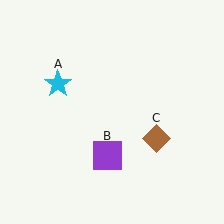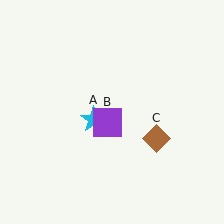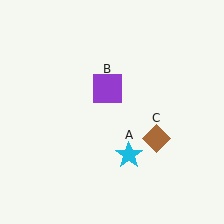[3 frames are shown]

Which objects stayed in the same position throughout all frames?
Brown diamond (object C) remained stationary.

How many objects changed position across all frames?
2 objects changed position: cyan star (object A), purple square (object B).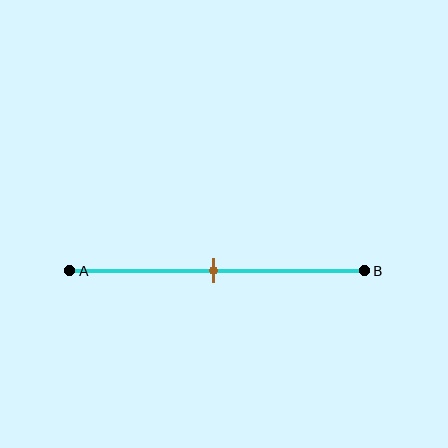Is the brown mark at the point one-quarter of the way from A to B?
No, the mark is at about 50% from A, not at the 25% one-quarter point.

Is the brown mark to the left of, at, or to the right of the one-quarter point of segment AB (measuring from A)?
The brown mark is to the right of the one-quarter point of segment AB.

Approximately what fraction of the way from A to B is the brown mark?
The brown mark is approximately 50% of the way from A to B.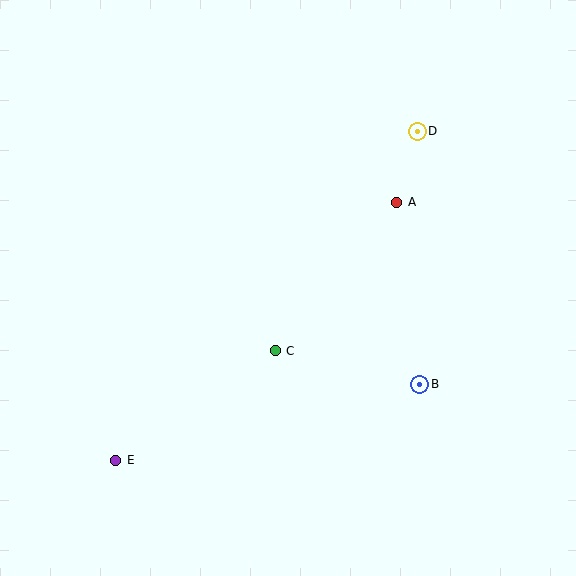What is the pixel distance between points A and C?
The distance between A and C is 192 pixels.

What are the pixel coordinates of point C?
Point C is at (275, 351).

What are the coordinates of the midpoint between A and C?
The midpoint between A and C is at (336, 277).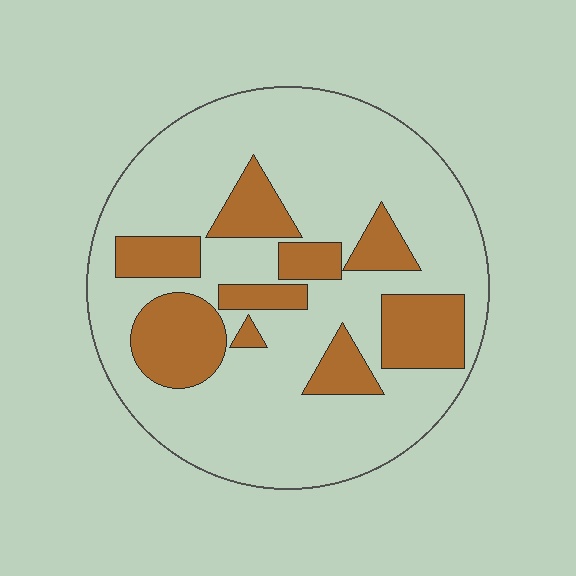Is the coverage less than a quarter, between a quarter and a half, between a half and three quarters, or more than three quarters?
Between a quarter and a half.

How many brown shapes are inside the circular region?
9.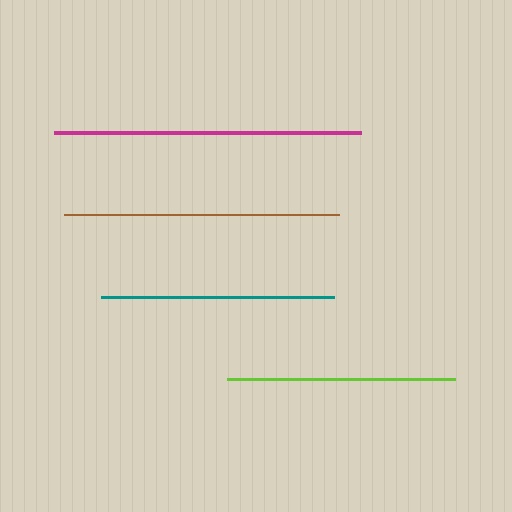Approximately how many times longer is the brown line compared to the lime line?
The brown line is approximately 1.2 times the length of the lime line.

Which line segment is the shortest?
The lime line is the shortest at approximately 228 pixels.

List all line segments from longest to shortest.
From longest to shortest: magenta, brown, teal, lime.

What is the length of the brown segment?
The brown segment is approximately 275 pixels long.